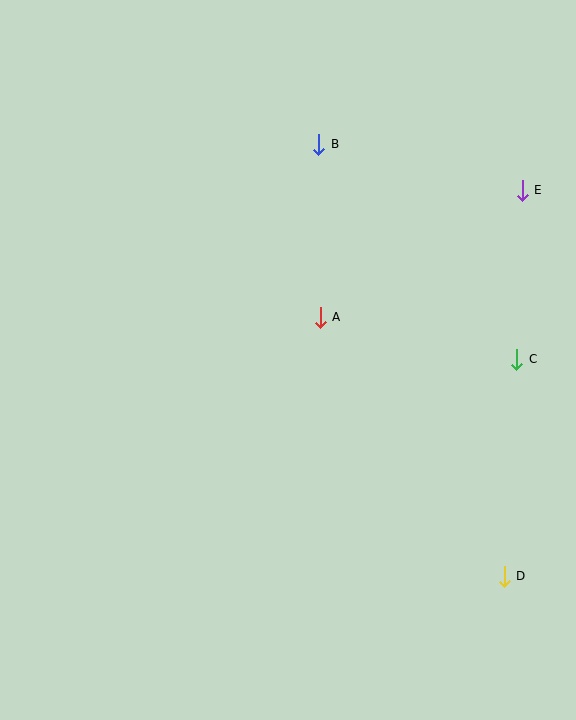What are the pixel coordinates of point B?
Point B is at (319, 144).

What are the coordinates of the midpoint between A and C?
The midpoint between A and C is at (418, 338).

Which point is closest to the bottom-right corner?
Point D is closest to the bottom-right corner.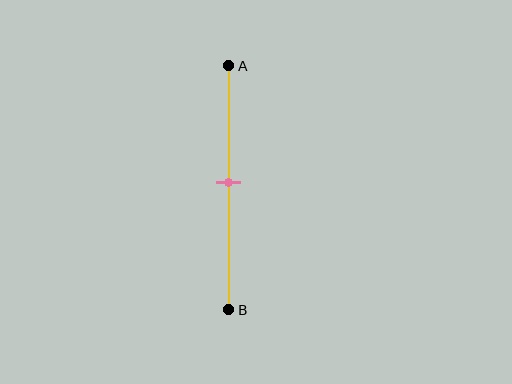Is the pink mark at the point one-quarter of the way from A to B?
No, the mark is at about 50% from A, not at the 25% one-quarter point.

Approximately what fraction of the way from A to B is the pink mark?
The pink mark is approximately 50% of the way from A to B.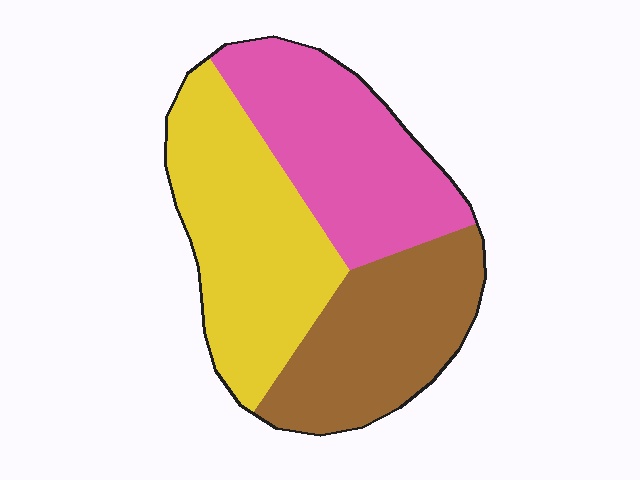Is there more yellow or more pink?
Yellow.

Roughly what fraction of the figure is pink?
Pink covers about 35% of the figure.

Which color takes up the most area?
Yellow, at roughly 35%.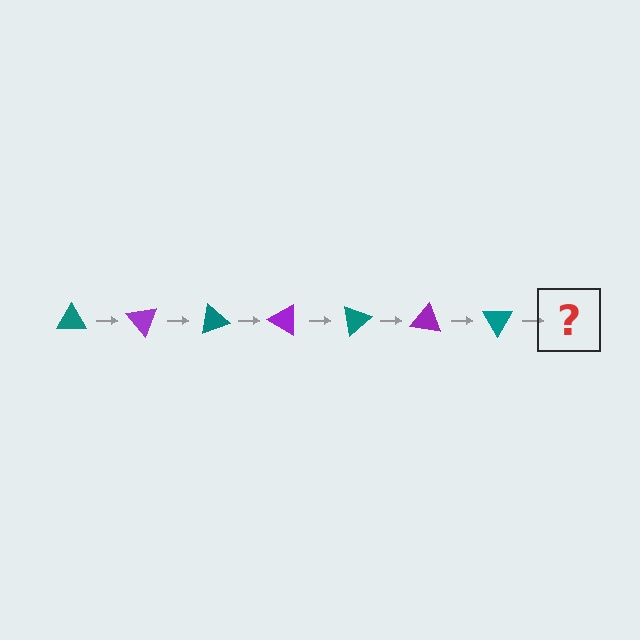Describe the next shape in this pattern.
It should be a purple triangle, rotated 350 degrees from the start.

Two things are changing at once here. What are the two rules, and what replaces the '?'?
The two rules are that it rotates 50 degrees each step and the color cycles through teal and purple. The '?' should be a purple triangle, rotated 350 degrees from the start.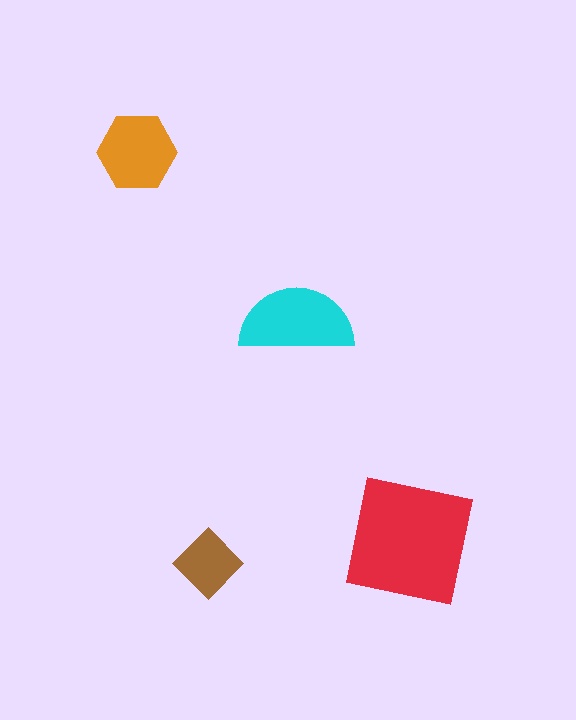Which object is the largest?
The red square.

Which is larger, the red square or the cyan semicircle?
The red square.